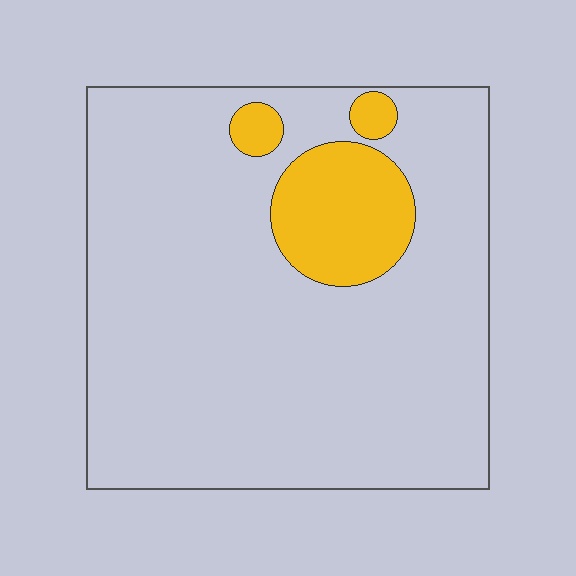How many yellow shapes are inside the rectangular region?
3.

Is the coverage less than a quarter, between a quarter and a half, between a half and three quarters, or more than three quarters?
Less than a quarter.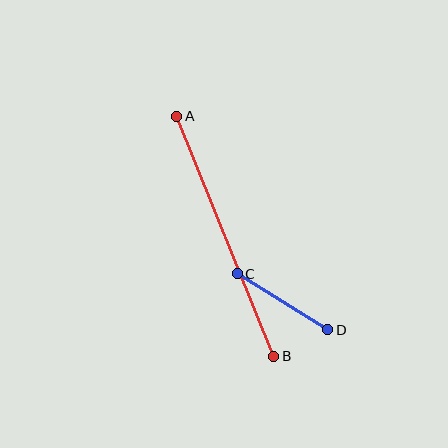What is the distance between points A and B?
The distance is approximately 259 pixels.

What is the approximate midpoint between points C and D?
The midpoint is at approximately (283, 302) pixels.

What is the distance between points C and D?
The distance is approximately 107 pixels.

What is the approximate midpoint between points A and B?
The midpoint is at approximately (225, 236) pixels.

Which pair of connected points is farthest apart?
Points A and B are farthest apart.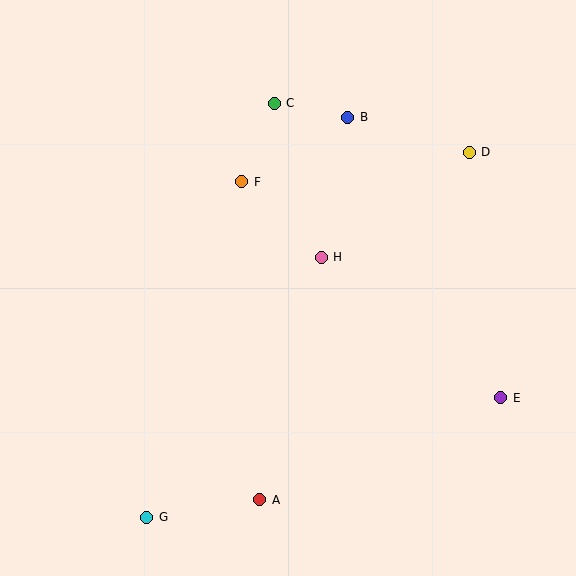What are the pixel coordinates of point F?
Point F is at (242, 182).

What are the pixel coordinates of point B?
Point B is at (348, 117).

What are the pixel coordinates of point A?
Point A is at (260, 500).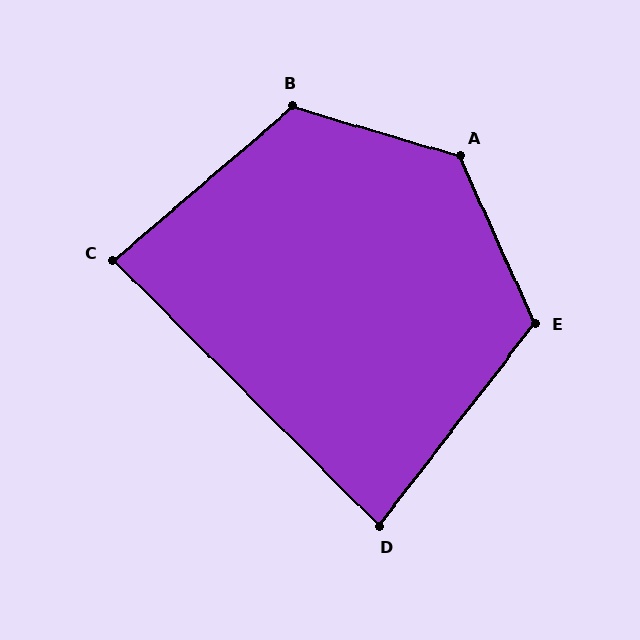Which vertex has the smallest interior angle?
D, at approximately 83 degrees.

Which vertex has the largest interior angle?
A, at approximately 131 degrees.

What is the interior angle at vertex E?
Approximately 118 degrees (obtuse).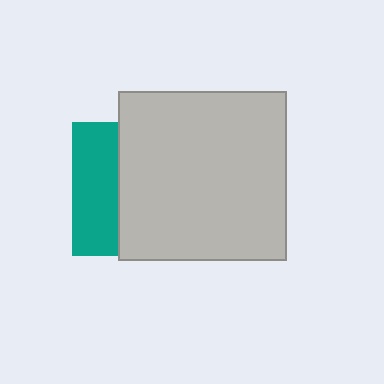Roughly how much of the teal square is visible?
A small part of it is visible (roughly 34%).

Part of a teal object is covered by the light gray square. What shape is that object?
It is a square.